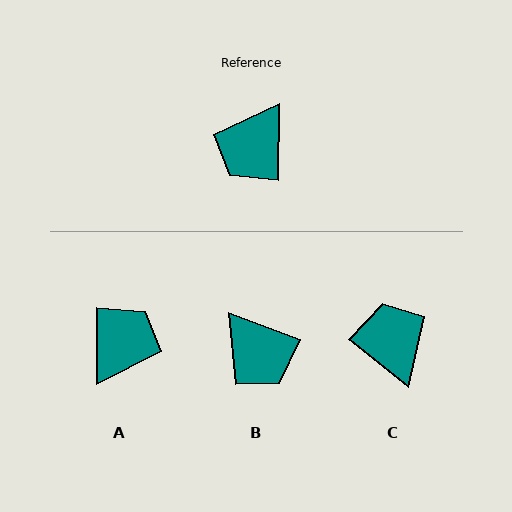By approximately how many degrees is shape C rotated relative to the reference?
Approximately 128 degrees clockwise.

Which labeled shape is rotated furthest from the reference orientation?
A, about 179 degrees away.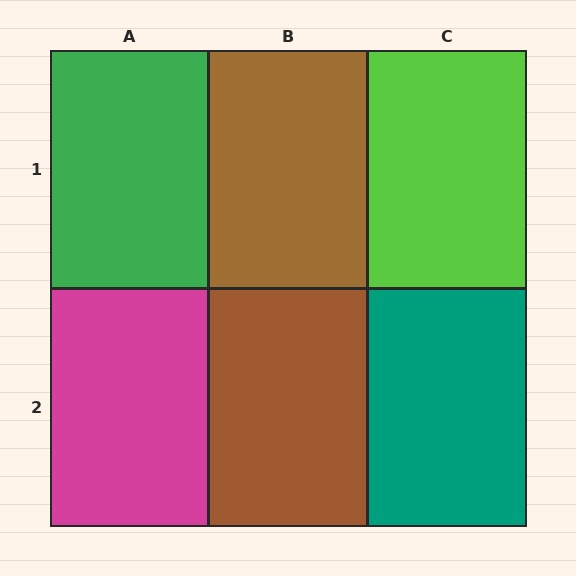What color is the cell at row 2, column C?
Teal.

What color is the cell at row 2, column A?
Magenta.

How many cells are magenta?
1 cell is magenta.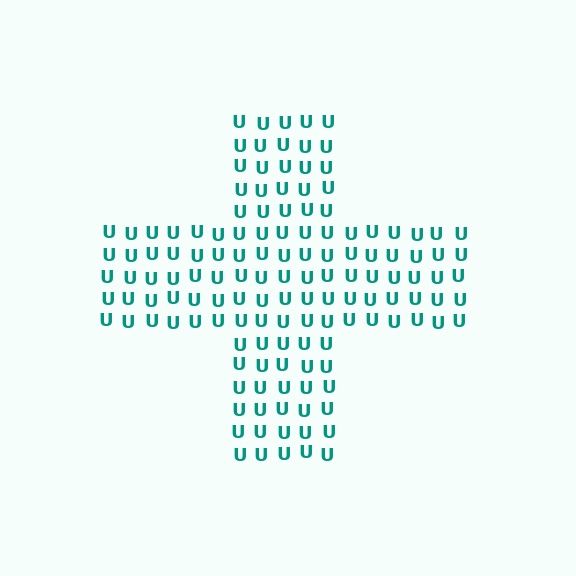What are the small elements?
The small elements are letter U's.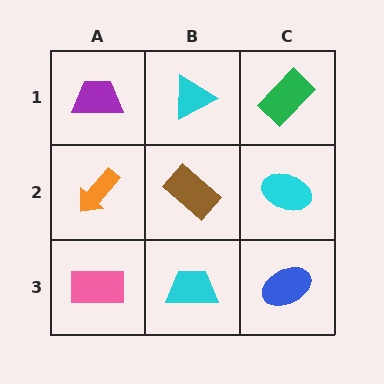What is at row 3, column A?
A pink rectangle.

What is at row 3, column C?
A blue ellipse.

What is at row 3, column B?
A cyan trapezoid.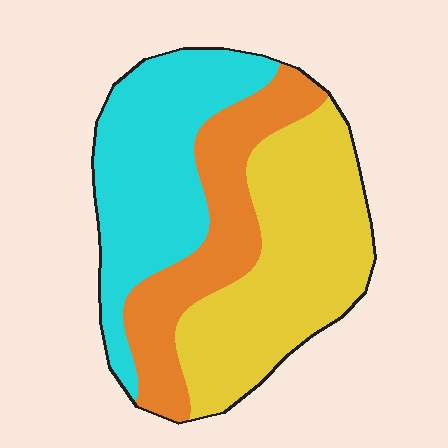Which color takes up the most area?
Yellow, at roughly 40%.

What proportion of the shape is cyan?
Cyan takes up about one third (1/3) of the shape.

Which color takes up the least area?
Orange, at roughly 25%.